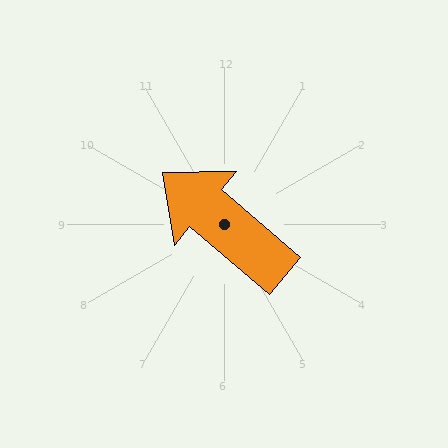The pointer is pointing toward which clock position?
Roughly 10 o'clock.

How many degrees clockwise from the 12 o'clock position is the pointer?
Approximately 310 degrees.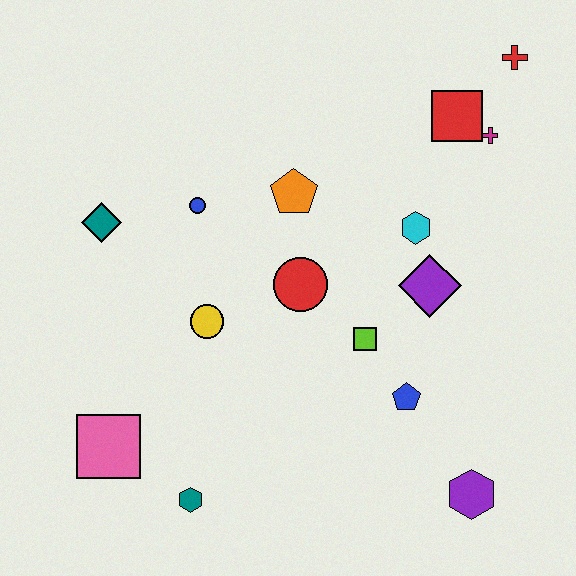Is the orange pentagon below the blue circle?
No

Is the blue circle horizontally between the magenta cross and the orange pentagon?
No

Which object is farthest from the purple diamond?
The pink square is farthest from the purple diamond.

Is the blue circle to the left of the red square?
Yes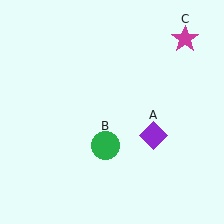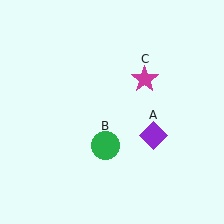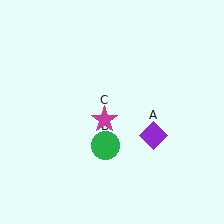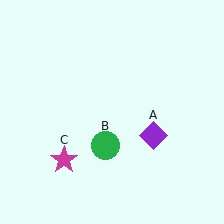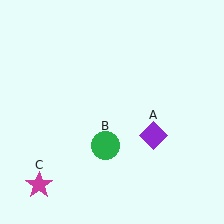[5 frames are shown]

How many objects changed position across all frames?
1 object changed position: magenta star (object C).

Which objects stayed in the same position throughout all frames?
Purple diamond (object A) and green circle (object B) remained stationary.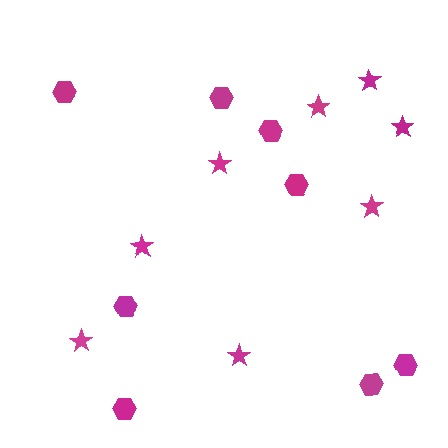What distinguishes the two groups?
There are 2 groups: one group of stars (8) and one group of hexagons (8).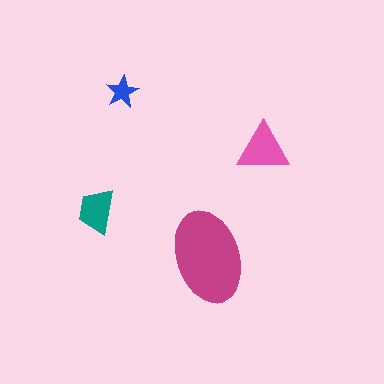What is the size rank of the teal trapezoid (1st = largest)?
3rd.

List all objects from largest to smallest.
The magenta ellipse, the pink triangle, the teal trapezoid, the blue star.